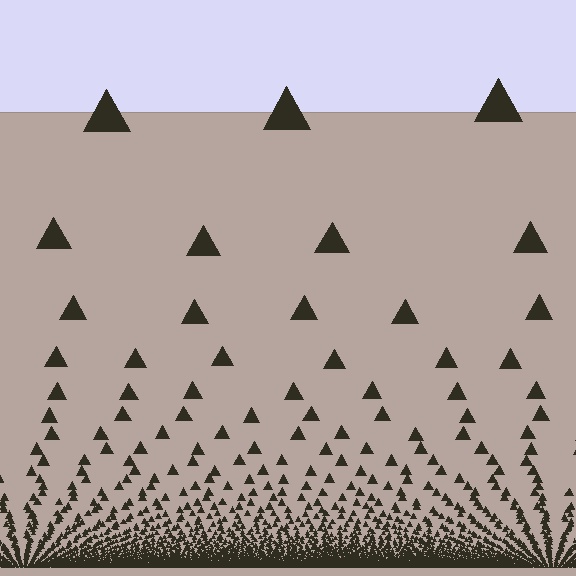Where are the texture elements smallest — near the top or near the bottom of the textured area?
Near the bottom.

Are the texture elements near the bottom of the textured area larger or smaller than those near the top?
Smaller. The gradient is inverted — elements near the bottom are smaller and denser.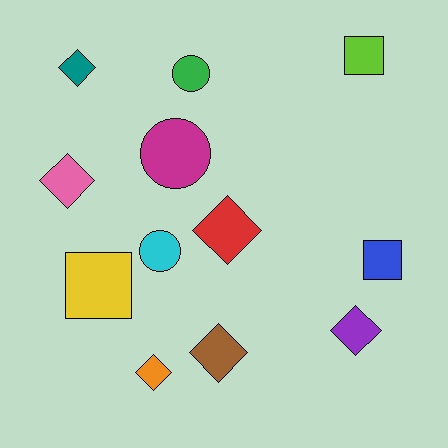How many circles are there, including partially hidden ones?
There are 3 circles.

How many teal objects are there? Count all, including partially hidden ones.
There is 1 teal object.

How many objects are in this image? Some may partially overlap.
There are 12 objects.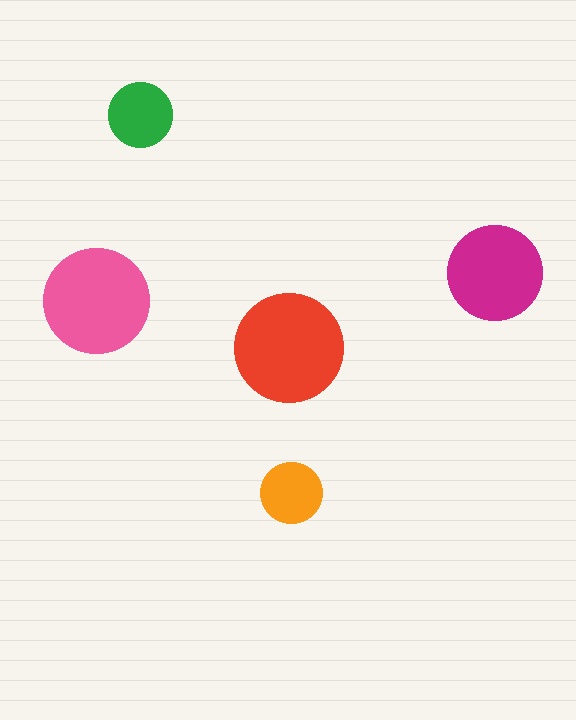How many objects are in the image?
There are 5 objects in the image.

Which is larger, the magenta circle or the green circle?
The magenta one.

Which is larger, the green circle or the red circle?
The red one.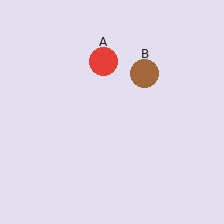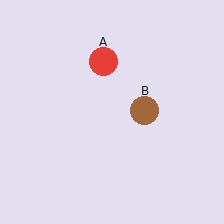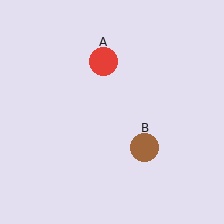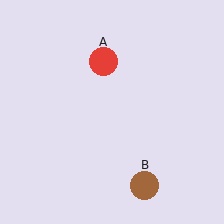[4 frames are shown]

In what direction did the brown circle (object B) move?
The brown circle (object B) moved down.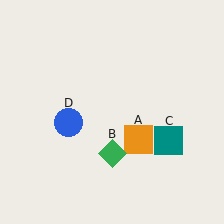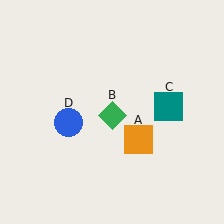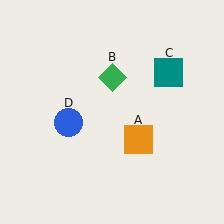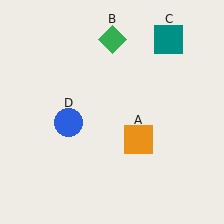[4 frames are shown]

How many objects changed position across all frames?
2 objects changed position: green diamond (object B), teal square (object C).